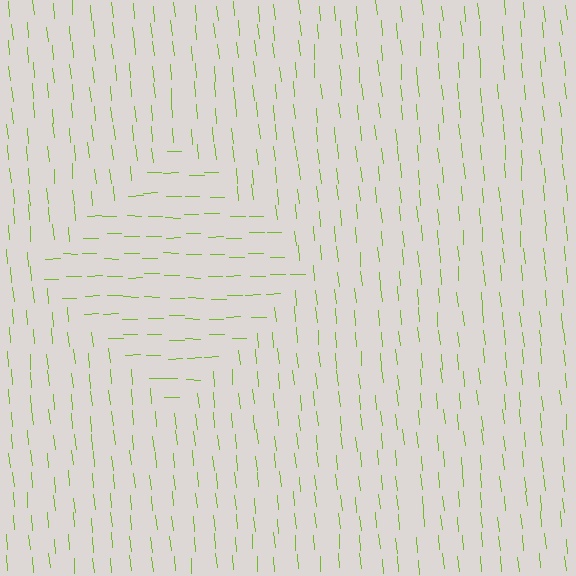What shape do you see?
I see a diamond.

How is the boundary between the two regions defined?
The boundary is defined purely by a change in line orientation (approximately 85 degrees difference). All lines are the same color and thickness.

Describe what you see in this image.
The image is filled with small lime line segments. A diamond region in the image has lines oriented differently from the surrounding lines, creating a visible texture boundary.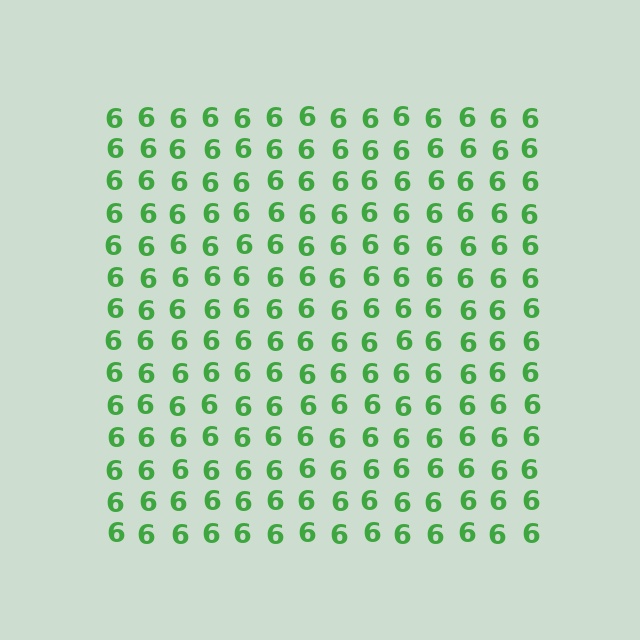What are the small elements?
The small elements are digit 6's.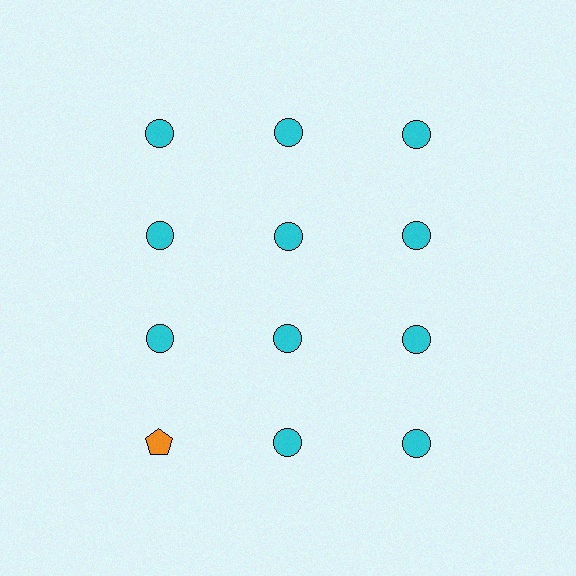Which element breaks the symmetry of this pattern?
The orange pentagon in the fourth row, leftmost column breaks the symmetry. All other shapes are cyan circles.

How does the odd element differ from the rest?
It differs in both color (orange instead of cyan) and shape (pentagon instead of circle).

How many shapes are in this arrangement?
There are 12 shapes arranged in a grid pattern.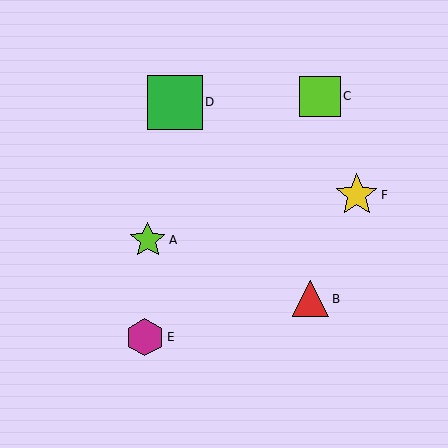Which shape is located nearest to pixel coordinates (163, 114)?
The green square (labeled D) at (175, 102) is nearest to that location.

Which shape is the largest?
The green square (labeled D) is the largest.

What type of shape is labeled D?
Shape D is a green square.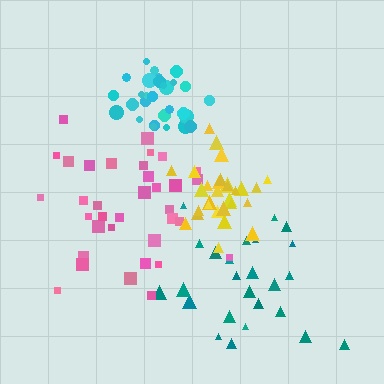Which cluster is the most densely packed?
Cyan.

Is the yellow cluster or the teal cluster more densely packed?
Yellow.